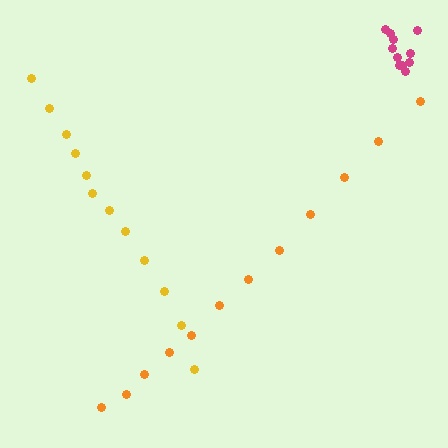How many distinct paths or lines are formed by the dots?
There are 3 distinct paths.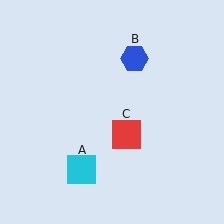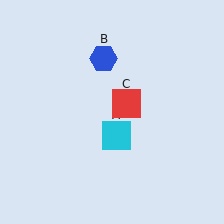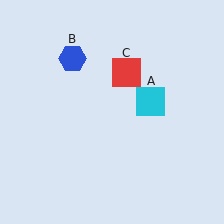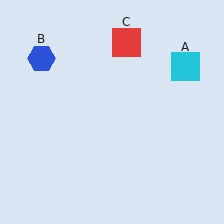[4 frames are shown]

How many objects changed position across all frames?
3 objects changed position: cyan square (object A), blue hexagon (object B), red square (object C).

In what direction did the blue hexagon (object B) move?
The blue hexagon (object B) moved left.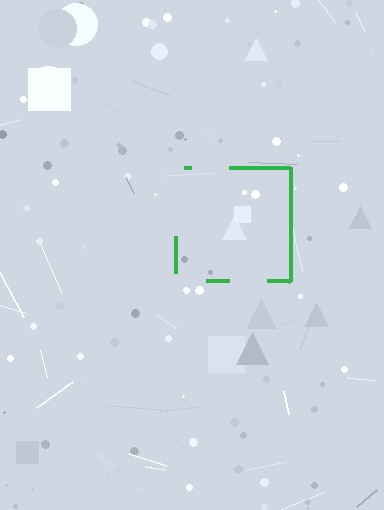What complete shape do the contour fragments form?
The contour fragments form a square.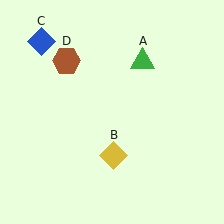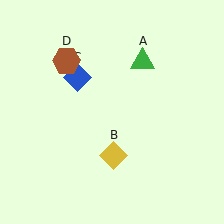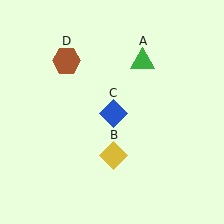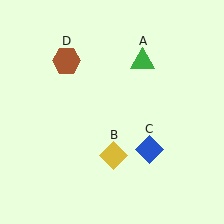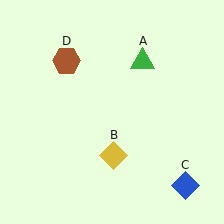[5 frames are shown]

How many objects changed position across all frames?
1 object changed position: blue diamond (object C).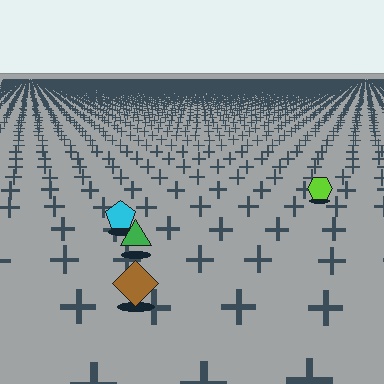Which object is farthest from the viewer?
The lime hexagon is farthest from the viewer. It appears smaller and the ground texture around it is denser.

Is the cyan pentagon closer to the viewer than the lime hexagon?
Yes. The cyan pentagon is closer — you can tell from the texture gradient: the ground texture is coarser near it.